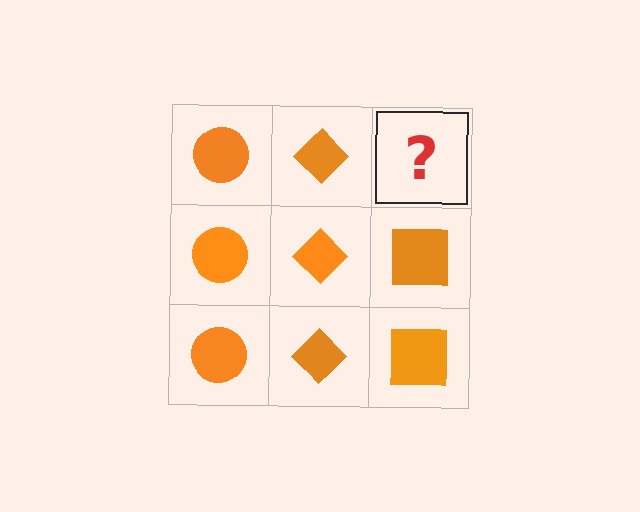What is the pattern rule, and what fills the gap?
The rule is that each column has a consistent shape. The gap should be filled with an orange square.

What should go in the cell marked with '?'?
The missing cell should contain an orange square.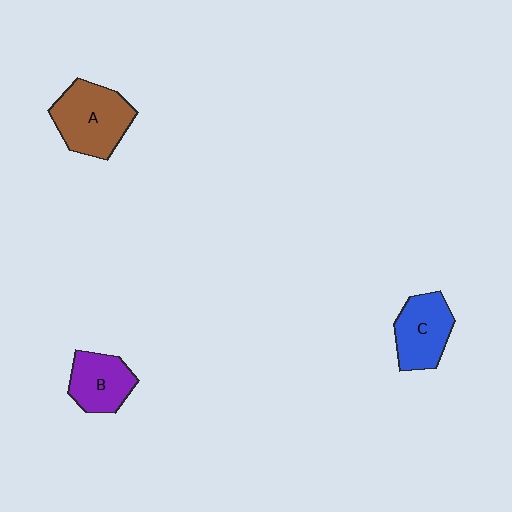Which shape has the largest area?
Shape A (brown).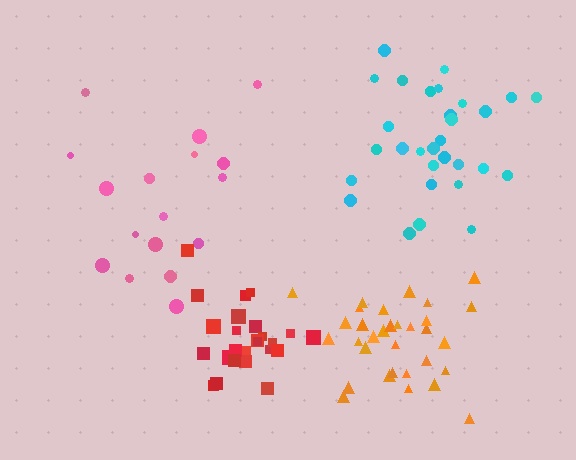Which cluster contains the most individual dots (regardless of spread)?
Orange (32).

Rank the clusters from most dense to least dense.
red, orange, cyan, pink.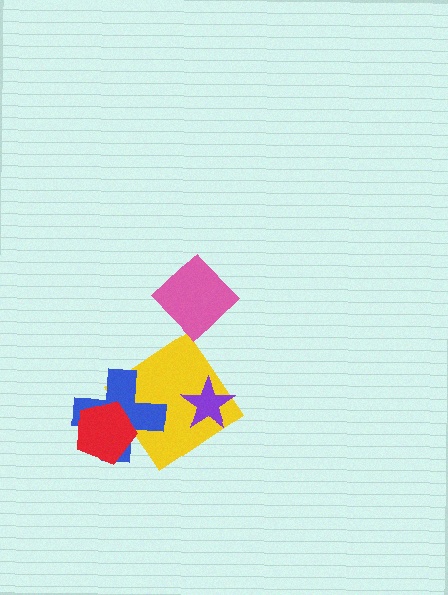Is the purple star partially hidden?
No, no other shape covers it.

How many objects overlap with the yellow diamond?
2 objects overlap with the yellow diamond.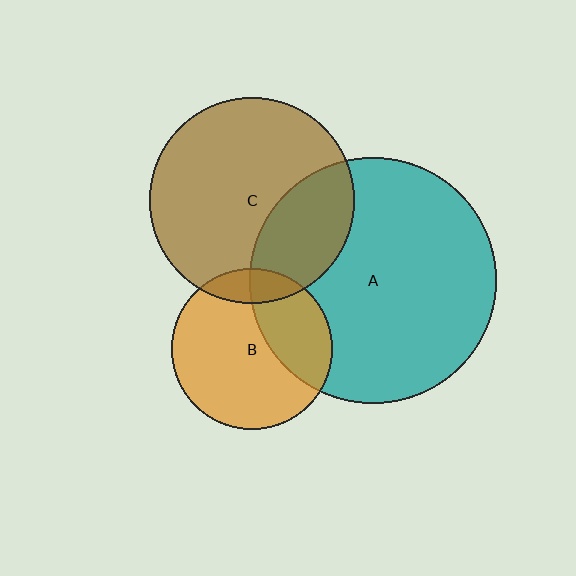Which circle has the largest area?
Circle A (teal).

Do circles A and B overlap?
Yes.